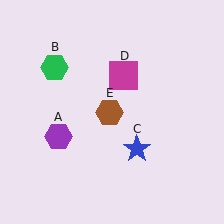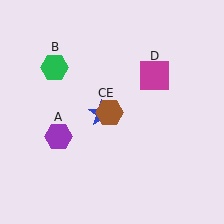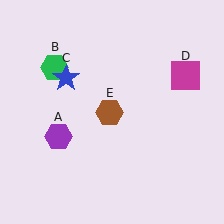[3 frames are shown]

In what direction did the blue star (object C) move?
The blue star (object C) moved up and to the left.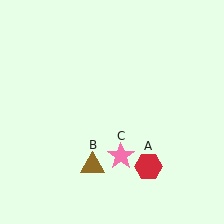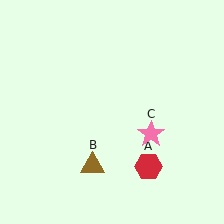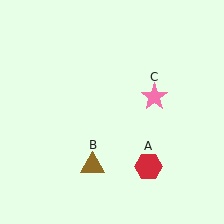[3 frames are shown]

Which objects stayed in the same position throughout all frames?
Red hexagon (object A) and brown triangle (object B) remained stationary.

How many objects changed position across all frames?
1 object changed position: pink star (object C).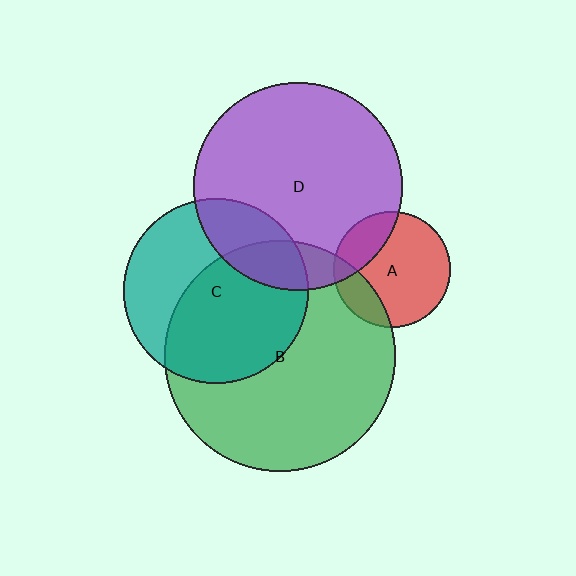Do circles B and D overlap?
Yes.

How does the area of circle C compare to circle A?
Approximately 2.5 times.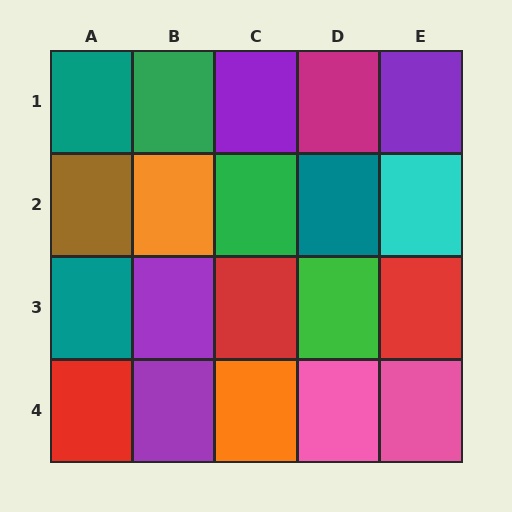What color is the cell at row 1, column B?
Green.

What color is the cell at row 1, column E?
Purple.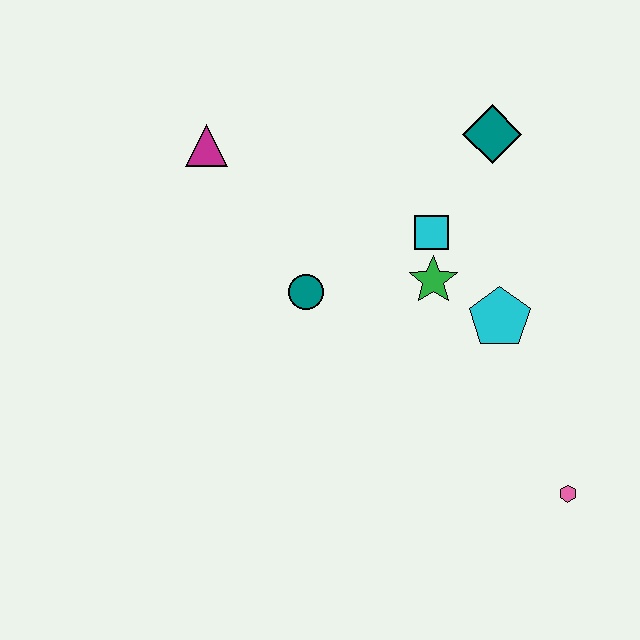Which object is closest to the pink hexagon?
The cyan pentagon is closest to the pink hexagon.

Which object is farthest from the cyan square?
The pink hexagon is farthest from the cyan square.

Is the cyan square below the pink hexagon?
No